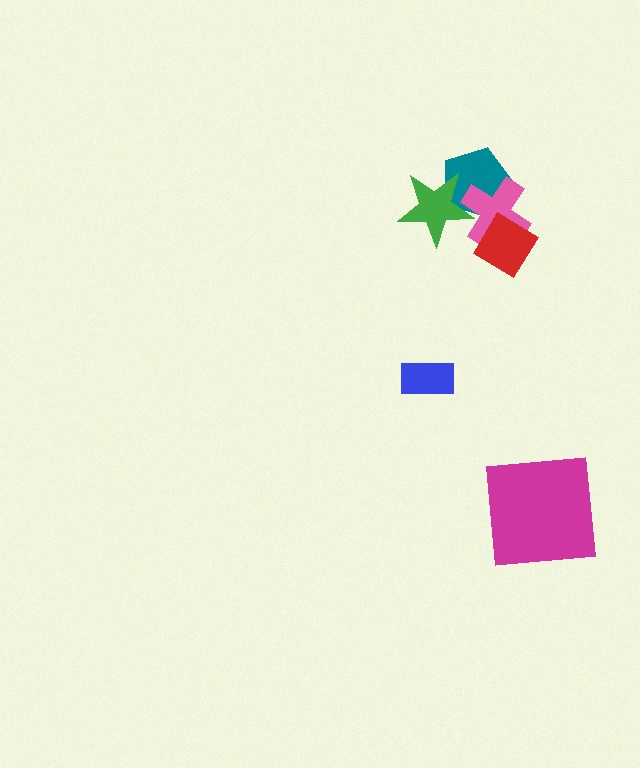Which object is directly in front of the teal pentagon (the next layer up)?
The green star is directly in front of the teal pentagon.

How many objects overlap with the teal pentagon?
2 objects overlap with the teal pentagon.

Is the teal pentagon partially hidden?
Yes, it is partially covered by another shape.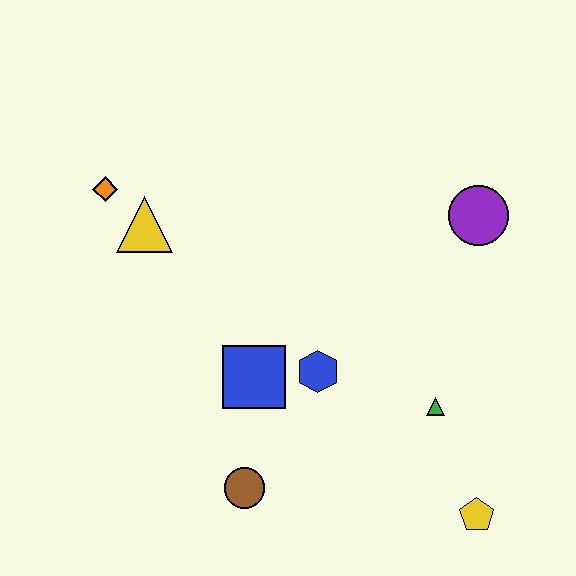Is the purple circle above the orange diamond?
No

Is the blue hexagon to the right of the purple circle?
No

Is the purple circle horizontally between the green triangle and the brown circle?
No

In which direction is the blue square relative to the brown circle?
The blue square is above the brown circle.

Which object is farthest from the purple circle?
The orange diamond is farthest from the purple circle.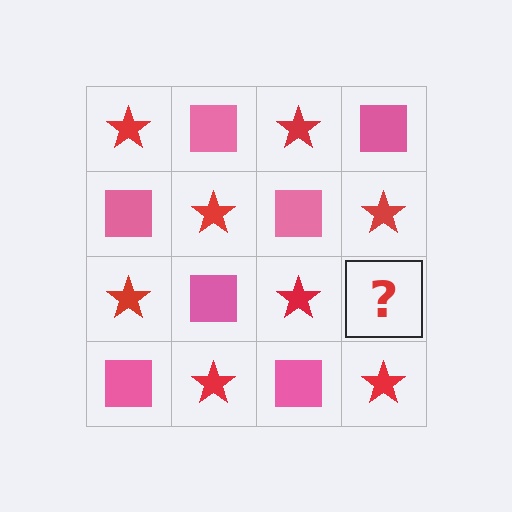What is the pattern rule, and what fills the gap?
The rule is that it alternates red star and pink square in a checkerboard pattern. The gap should be filled with a pink square.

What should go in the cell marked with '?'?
The missing cell should contain a pink square.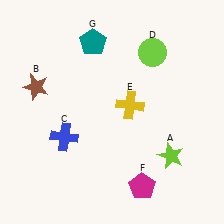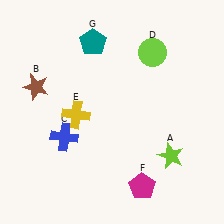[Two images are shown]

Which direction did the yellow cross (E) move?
The yellow cross (E) moved left.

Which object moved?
The yellow cross (E) moved left.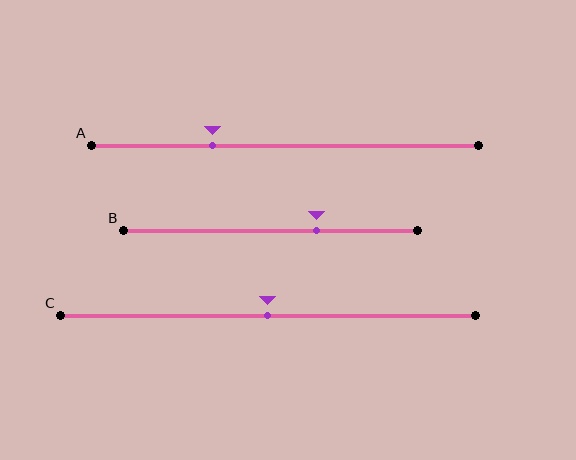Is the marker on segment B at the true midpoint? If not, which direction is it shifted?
No, the marker on segment B is shifted to the right by about 15% of the segment length.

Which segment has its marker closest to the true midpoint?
Segment C has its marker closest to the true midpoint.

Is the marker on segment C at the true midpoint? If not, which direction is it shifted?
Yes, the marker on segment C is at the true midpoint.